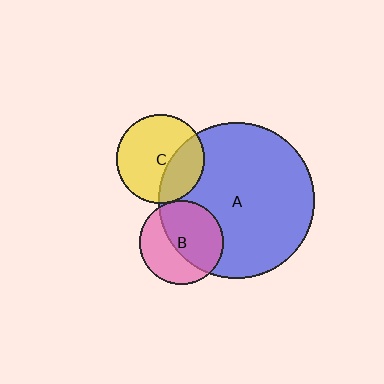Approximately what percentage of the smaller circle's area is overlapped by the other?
Approximately 5%.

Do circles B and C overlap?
Yes.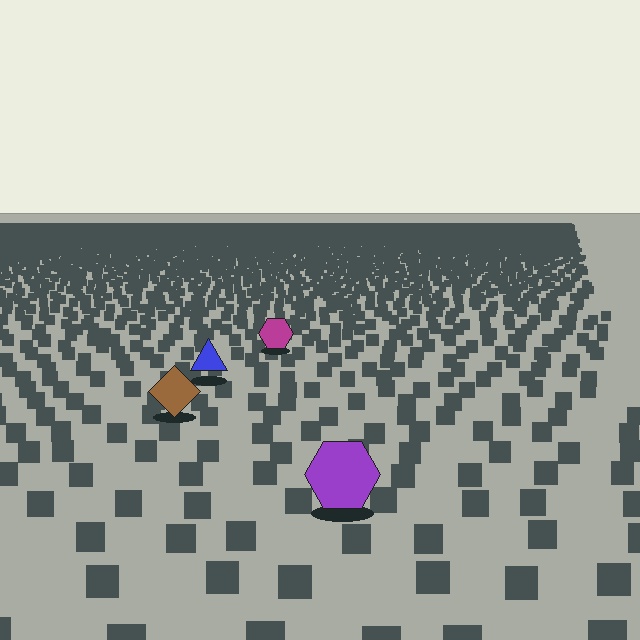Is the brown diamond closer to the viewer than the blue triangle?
Yes. The brown diamond is closer — you can tell from the texture gradient: the ground texture is coarser near it.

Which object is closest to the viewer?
The purple hexagon is closest. The texture marks near it are larger and more spread out.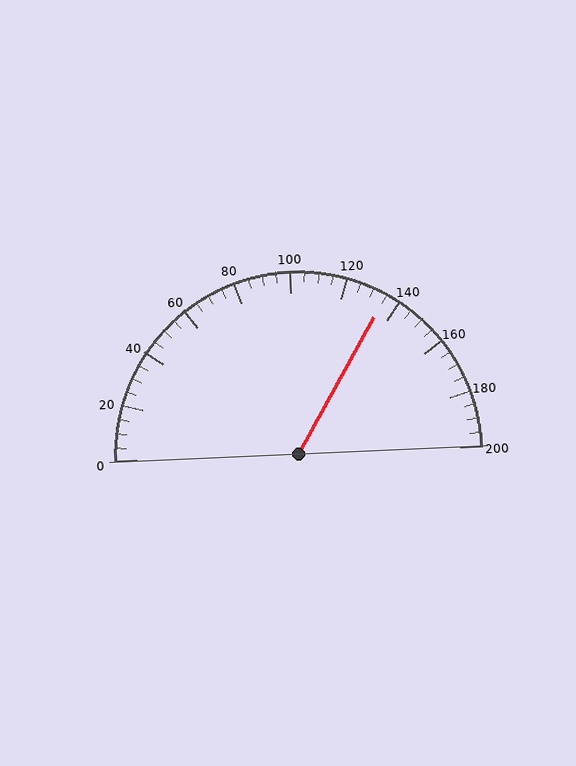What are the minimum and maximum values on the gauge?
The gauge ranges from 0 to 200.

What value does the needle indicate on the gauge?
The needle indicates approximately 135.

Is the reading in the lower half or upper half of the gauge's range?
The reading is in the upper half of the range (0 to 200).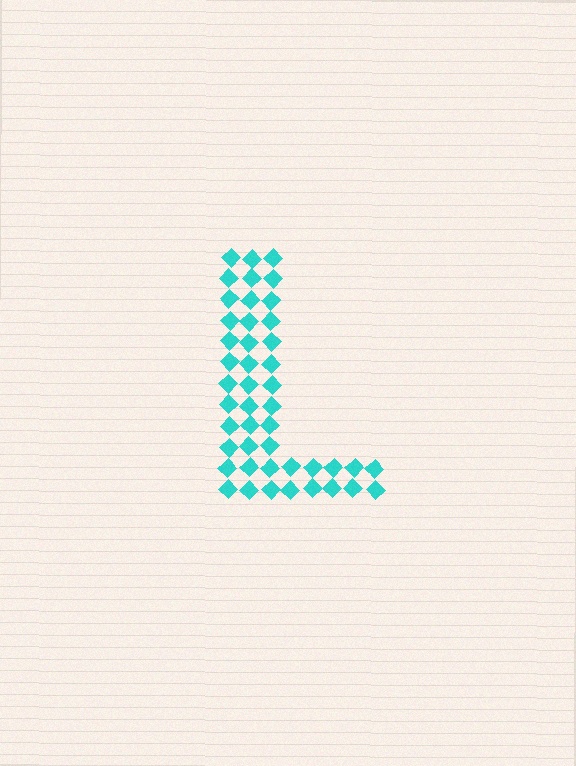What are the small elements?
The small elements are diamonds.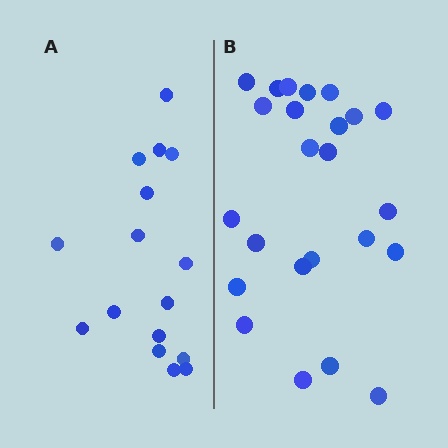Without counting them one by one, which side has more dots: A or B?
Region B (the right region) has more dots.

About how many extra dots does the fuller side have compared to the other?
Region B has roughly 8 or so more dots than region A.